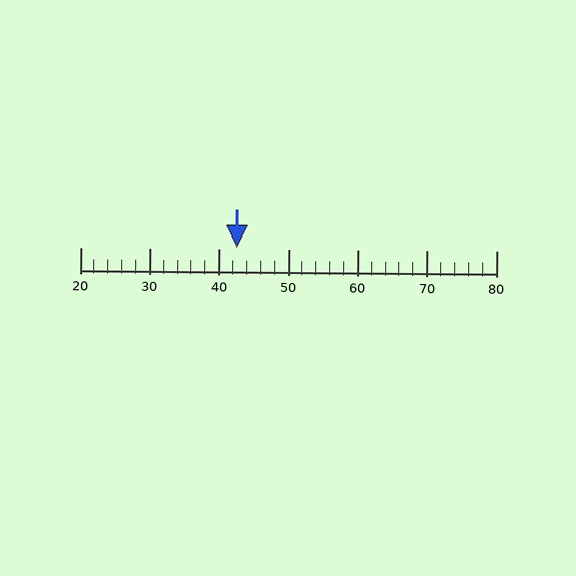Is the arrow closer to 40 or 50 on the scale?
The arrow is closer to 40.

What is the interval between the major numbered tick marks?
The major tick marks are spaced 10 units apart.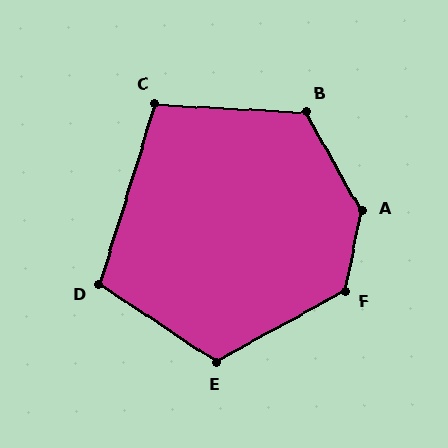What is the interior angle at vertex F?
Approximately 131 degrees (obtuse).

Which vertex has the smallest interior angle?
C, at approximately 104 degrees.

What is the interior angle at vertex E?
Approximately 117 degrees (obtuse).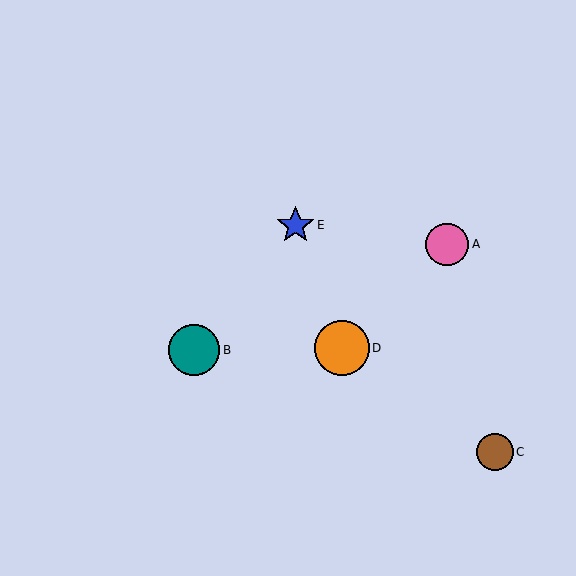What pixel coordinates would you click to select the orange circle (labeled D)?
Click at (342, 348) to select the orange circle D.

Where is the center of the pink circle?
The center of the pink circle is at (447, 245).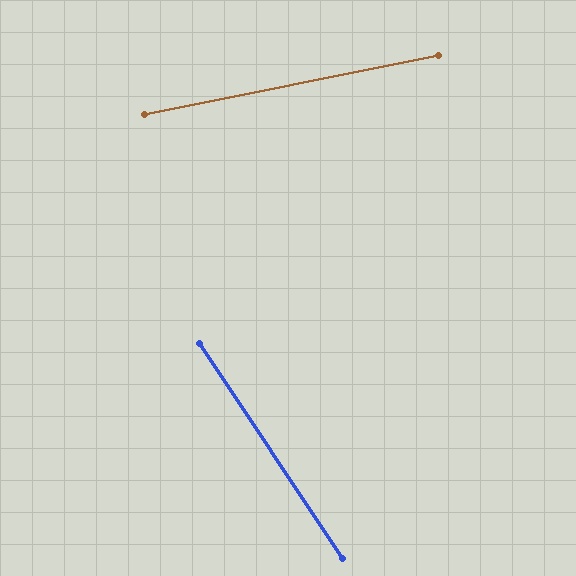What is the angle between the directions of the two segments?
Approximately 68 degrees.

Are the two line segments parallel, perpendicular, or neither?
Neither parallel nor perpendicular — they differ by about 68°.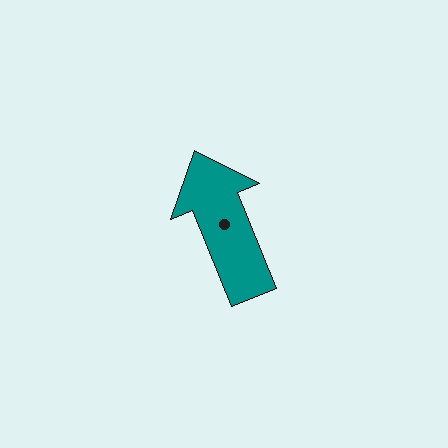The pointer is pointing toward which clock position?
Roughly 11 o'clock.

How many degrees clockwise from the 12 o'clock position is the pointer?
Approximately 338 degrees.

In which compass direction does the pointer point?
North.